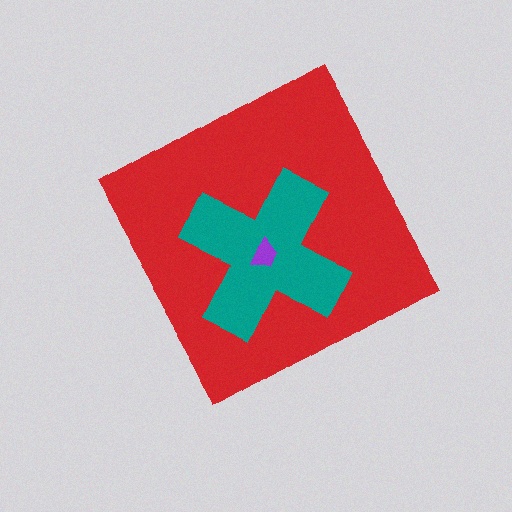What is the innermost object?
The purple trapezoid.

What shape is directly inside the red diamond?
The teal cross.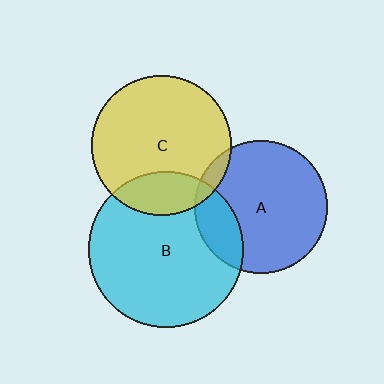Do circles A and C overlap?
Yes.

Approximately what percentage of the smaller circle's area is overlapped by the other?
Approximately 5%.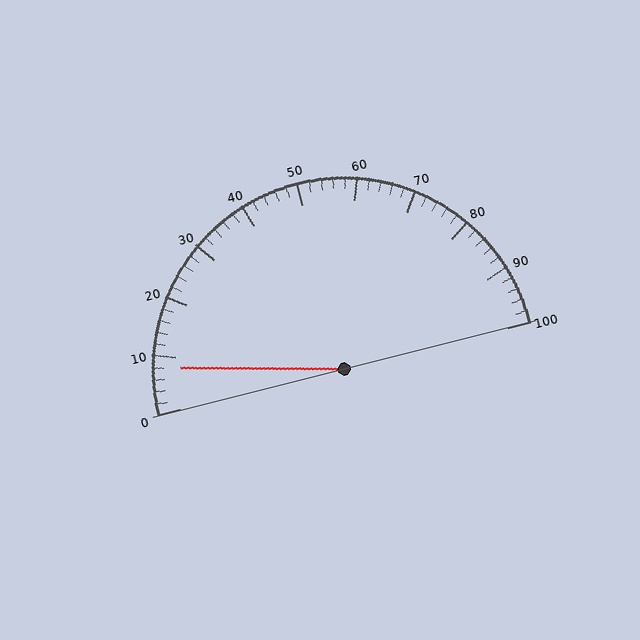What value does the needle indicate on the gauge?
The needle indicates approximately 8.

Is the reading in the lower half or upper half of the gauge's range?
The reading is in the lower half of the range (0 to 100).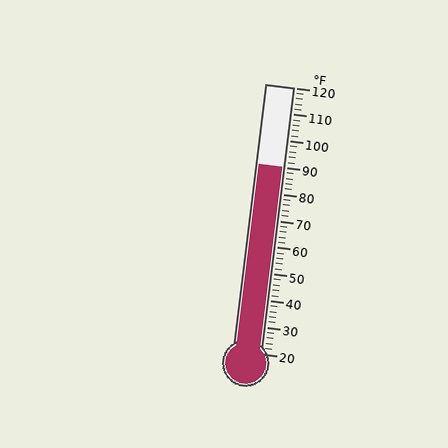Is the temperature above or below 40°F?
The temperature is above 40°F.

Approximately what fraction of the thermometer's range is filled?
The thermometer is filled to approximately 70% of its range.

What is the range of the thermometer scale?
The thermometer scale ranges from 20°F to 120°F.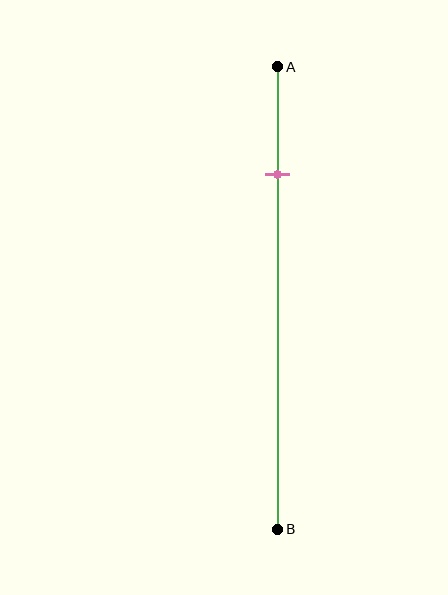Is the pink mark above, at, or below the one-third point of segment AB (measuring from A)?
The pink mark is above the one-third point of segment AB.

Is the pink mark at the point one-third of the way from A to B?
No, the mark is at about 25% from A, not at the 33% one-third point.